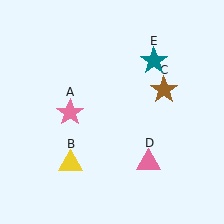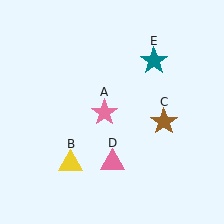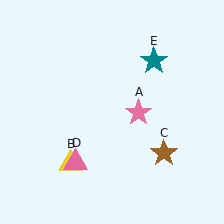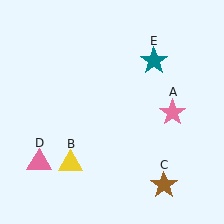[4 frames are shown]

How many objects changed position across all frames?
3 objects changed position: pink star (object A), brown star (object C), pink triangle (object D).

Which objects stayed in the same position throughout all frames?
Yellow triangle (object B) and teal star (object E) remained stationary.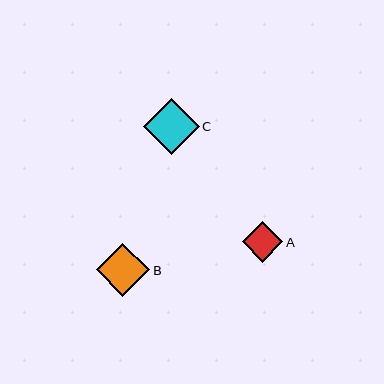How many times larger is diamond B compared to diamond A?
Diamond B is approximately 1.3 times the size of diamond A.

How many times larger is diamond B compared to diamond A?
Diamond B is approximately 1.3 times the size of diamond A.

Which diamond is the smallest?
Diamond A is the smallest with a size of approximately 40 pixels.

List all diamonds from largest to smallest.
From largest to smallest: C, B, A.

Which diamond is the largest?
Diamond C is the largest with a size of approximately 56 pixels.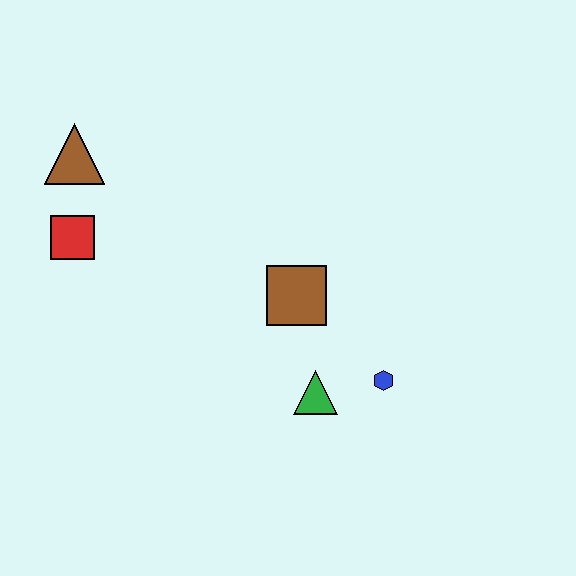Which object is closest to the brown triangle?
The red square is closest to the brown triangle.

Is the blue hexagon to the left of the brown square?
No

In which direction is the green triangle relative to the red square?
The green triangle is to the right of the red square.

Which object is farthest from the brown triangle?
The blue hexagon is farthest from the brown triangle.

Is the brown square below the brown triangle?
Yes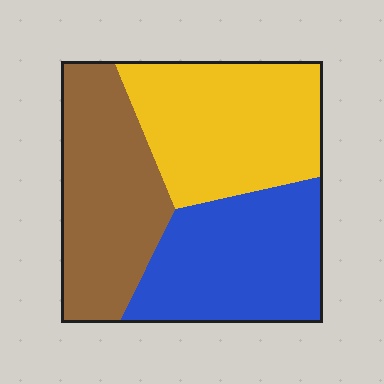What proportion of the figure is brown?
Brown takes up between a quarter and a half of the figure.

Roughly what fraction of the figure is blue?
Blue takes up between a quarter and a half of the figure.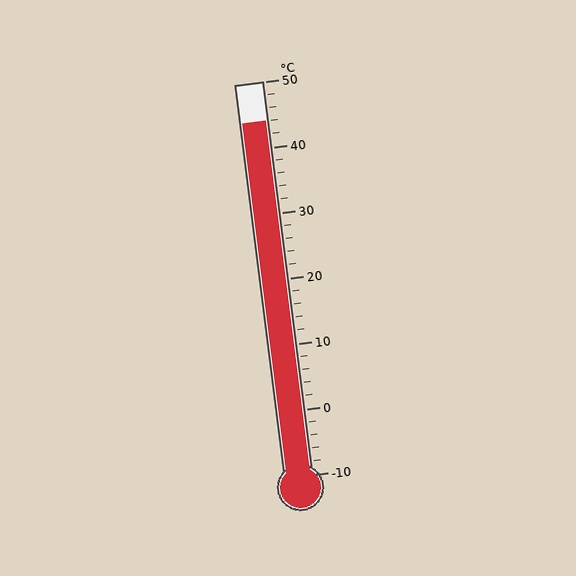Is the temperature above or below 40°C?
The temperature is above 40°C.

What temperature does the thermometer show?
The thermometer shows approximately 44°C.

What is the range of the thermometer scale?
The thermometer scale ranges from -10°C to 50°C.